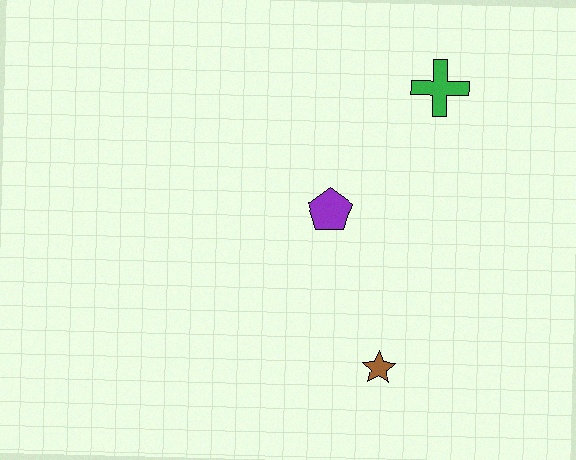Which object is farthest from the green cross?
The brown star is farthest from the green cross.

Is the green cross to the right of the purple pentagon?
Yes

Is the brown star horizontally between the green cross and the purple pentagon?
Yes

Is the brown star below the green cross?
Yes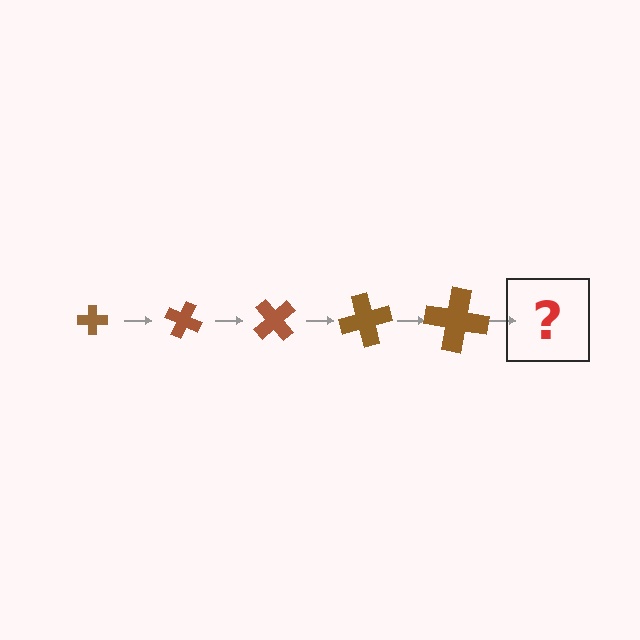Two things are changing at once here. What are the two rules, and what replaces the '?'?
The two rules are that the cross grows larger each step and it rotates 25 degrees each step. The '?' should be a cross, larger than the previous one and rotated 125 degrees from the start.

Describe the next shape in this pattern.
It should be a cross, larger than the previous one and rotated 125 degrees from the start.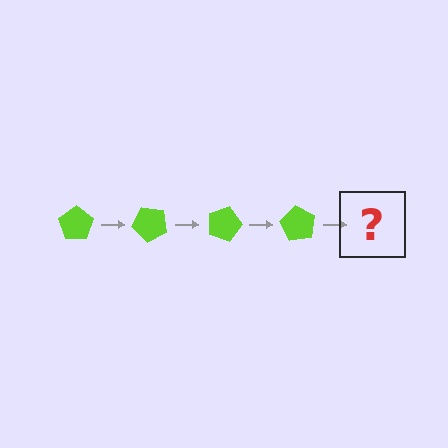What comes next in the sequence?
The next element should be a lime pentagon rotated 180 degrees.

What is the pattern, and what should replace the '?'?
The pattern is that the pentagon rotates 45 degrees each step. The '?' should be a lime pentagon rotated 180 degrees.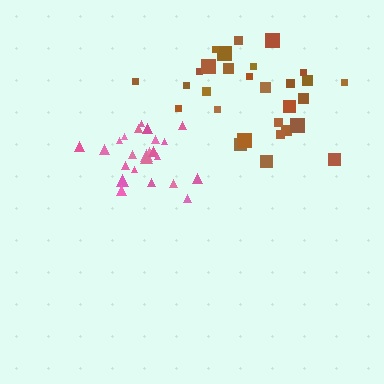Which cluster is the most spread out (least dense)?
Brown.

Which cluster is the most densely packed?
Pink.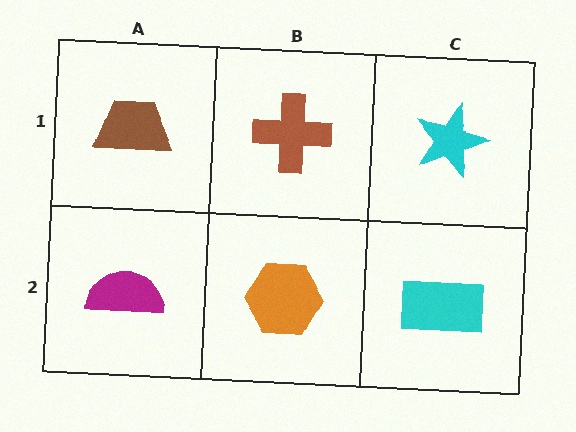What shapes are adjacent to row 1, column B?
An orange hexagon (row 2, column B), a brown trapezoid (row 1, column A), a cyan star (row 1, column C).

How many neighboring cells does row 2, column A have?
2.